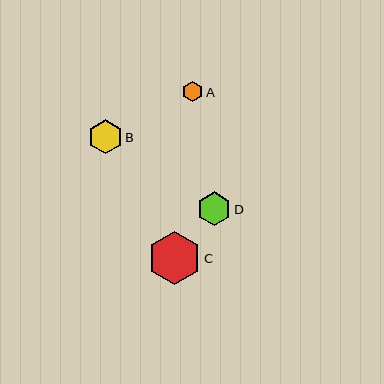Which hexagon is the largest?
Hexagon C is the largest with a size of approximately 53 pixels.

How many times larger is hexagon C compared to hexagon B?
Hexagon C is approximately 1.6 times the size of hexagon B.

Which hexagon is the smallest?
Hexagon A is the smallest with a size of approximately 21 pixels.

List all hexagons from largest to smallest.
From largest to smallest: C, B, D, A.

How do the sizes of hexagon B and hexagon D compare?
Hexagon B and hexagon D are approximately the same size.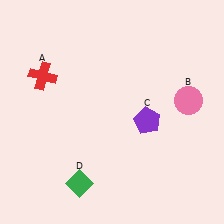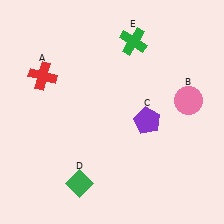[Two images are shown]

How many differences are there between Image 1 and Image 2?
There is 1 difference between the two images.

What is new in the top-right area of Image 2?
A green cross (E) was added in the top-right area of Image 2.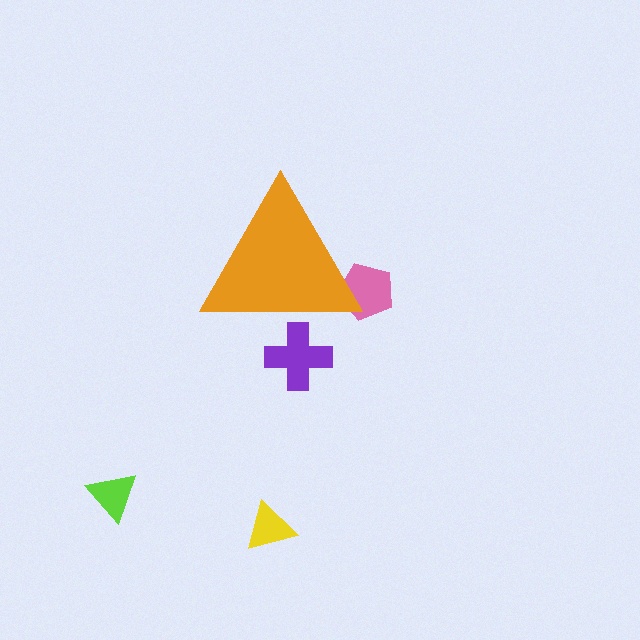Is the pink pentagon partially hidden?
Yes, the pink pentagon is partially hidden behind the orange triangle.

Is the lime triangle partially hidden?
No, the lime triangle is fully visible.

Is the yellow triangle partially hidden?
No, the yellow triangle is fully visible.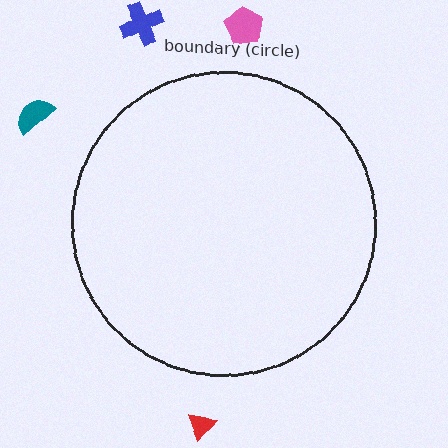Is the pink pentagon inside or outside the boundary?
Outside.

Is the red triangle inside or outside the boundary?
Outside.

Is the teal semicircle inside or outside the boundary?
Outside.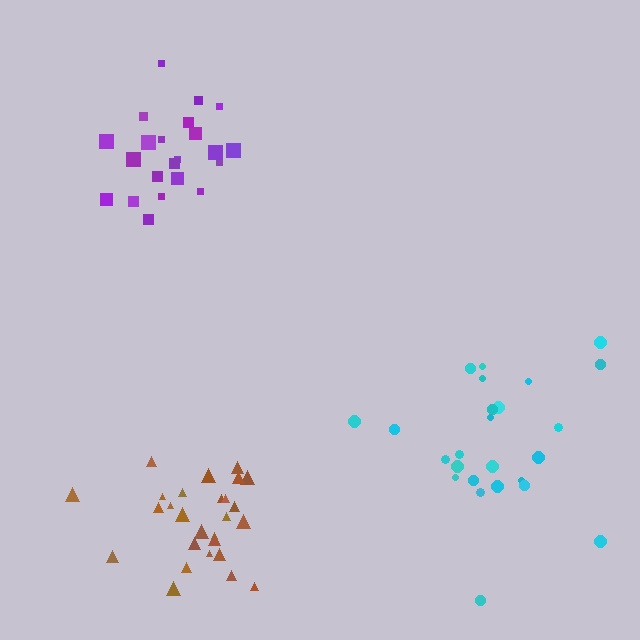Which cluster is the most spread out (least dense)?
Cyan.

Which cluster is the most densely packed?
Brown.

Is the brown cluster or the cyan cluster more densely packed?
Brown.